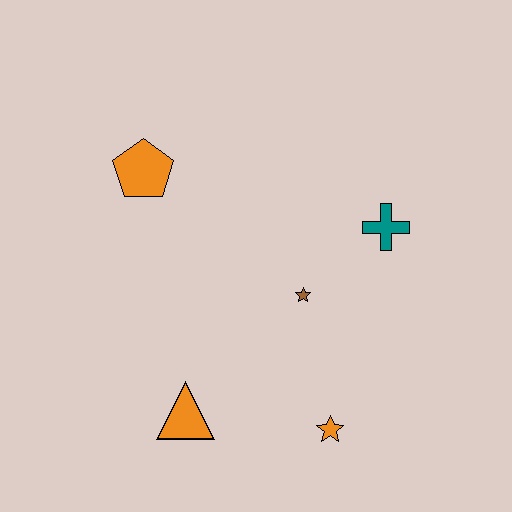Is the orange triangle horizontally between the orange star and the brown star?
No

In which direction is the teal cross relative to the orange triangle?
The teal cross is to the right of the orange triangle.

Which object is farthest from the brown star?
The orange pentagon is farthest from the brown star.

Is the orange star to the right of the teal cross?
No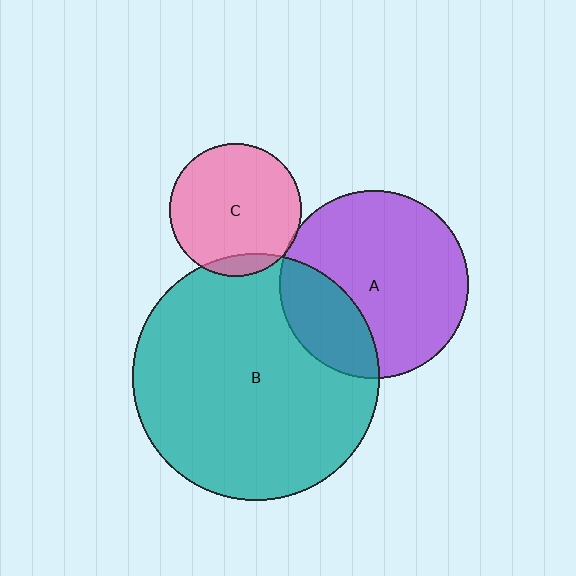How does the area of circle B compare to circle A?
Approximately 1.7 times.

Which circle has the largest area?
Circle B (teal).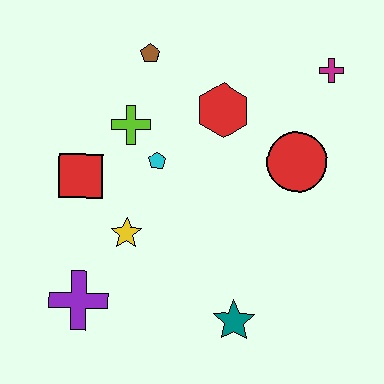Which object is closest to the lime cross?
The cyan pentagon is closest to the lime cross.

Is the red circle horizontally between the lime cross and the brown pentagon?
No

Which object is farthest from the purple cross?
The magenta cross is farthest from the purple cross.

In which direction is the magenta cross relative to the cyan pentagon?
The magenta cross is to the right of the cyan pentagon.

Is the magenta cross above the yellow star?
Yes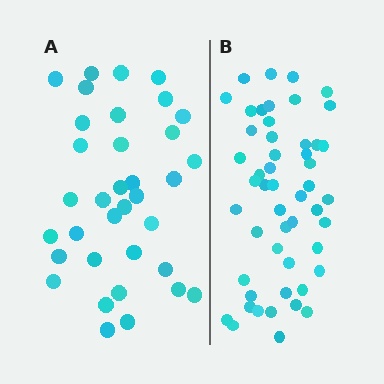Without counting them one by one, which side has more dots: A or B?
Region B (the right region) has more dots.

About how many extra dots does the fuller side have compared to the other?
Region B has approximately 15 more dots than region A.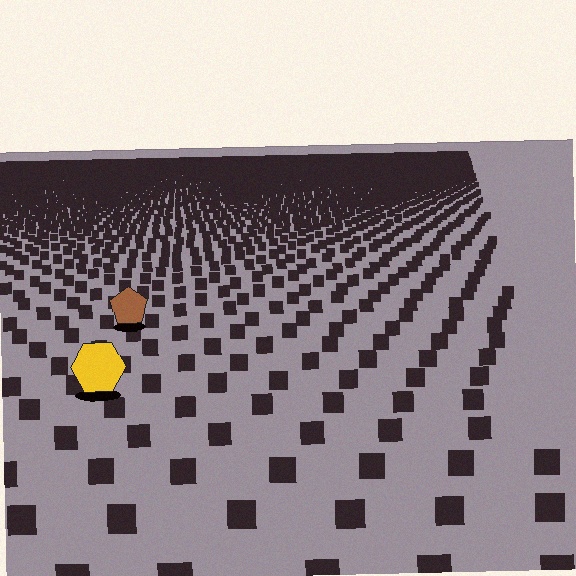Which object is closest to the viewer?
The yellow hexagon is closest. The texture marks near it are larger and more spread out.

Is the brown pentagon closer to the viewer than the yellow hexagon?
No. The yellow hexagon is closer — you can tell from the texture gradient: the ground texture is coarser near it.